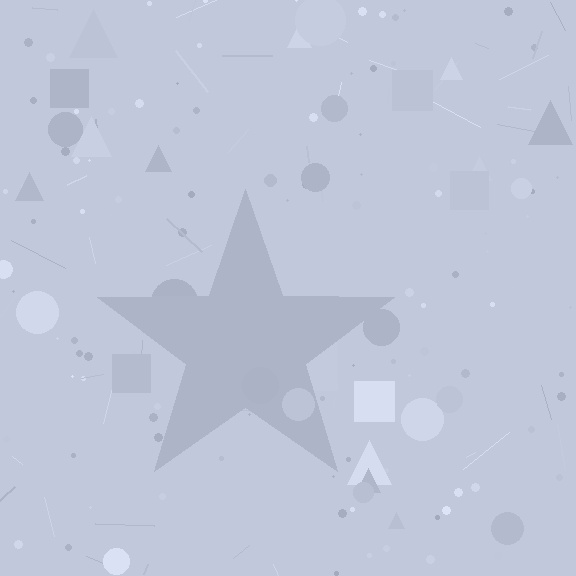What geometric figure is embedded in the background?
A star is embedded in the background.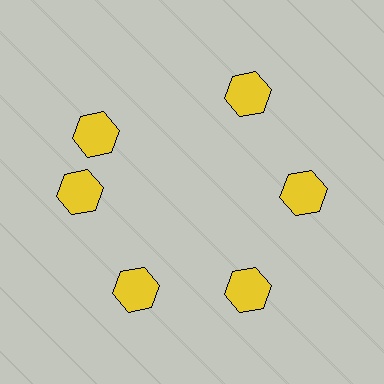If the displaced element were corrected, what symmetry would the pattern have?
It would have 6-fold rotational symmetry — the pattern would map onto itself every 60 degrees.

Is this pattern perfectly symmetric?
No. The 6 yellow hexagons are arranged in a ring, but one element near the 11 o'clock position is rotated out of alignment along the ring, breaking the 6-fold rotational symmetry.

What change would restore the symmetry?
The symmetry would be restored by rotating it back into even spacing with its neighbors so that all 6 hexagons sit at equal angles and equal distance from the center.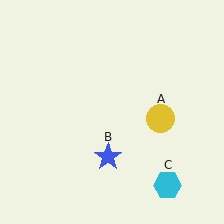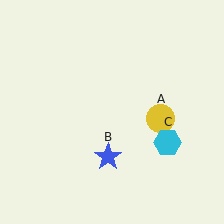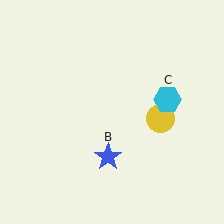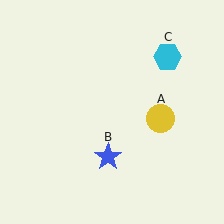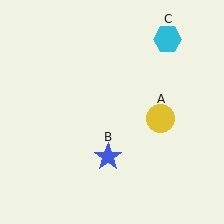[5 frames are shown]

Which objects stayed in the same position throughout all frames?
Yellow circle (object A) and blue star (object B) remained stationary.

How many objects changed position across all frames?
1 object changed position: cyan hexagon (object C).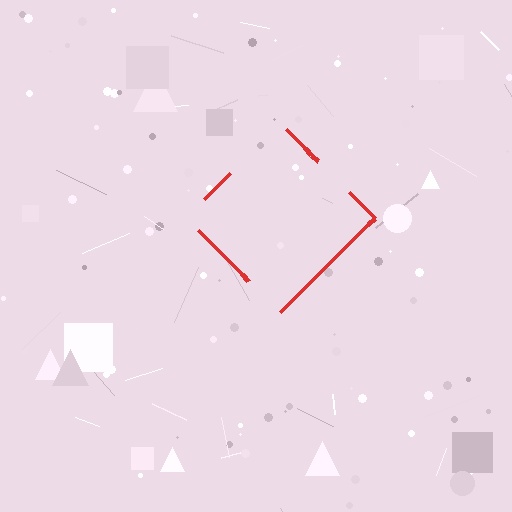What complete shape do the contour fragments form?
The contour fragments form a diamond.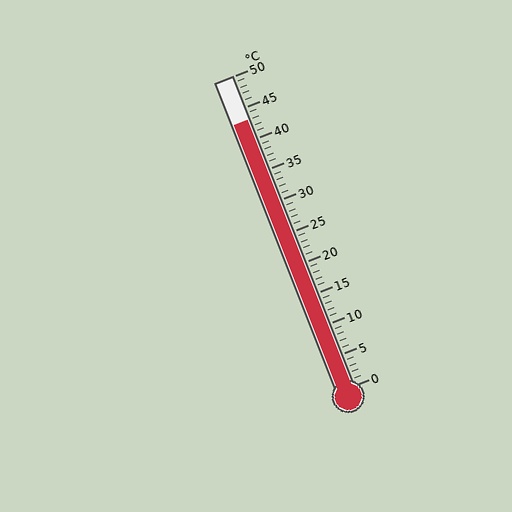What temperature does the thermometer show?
The thermometer shows approximately 43°C.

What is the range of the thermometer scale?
The thermometer scale ranges from 0°C to 50°C.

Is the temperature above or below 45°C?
The temperature is below 45°C.